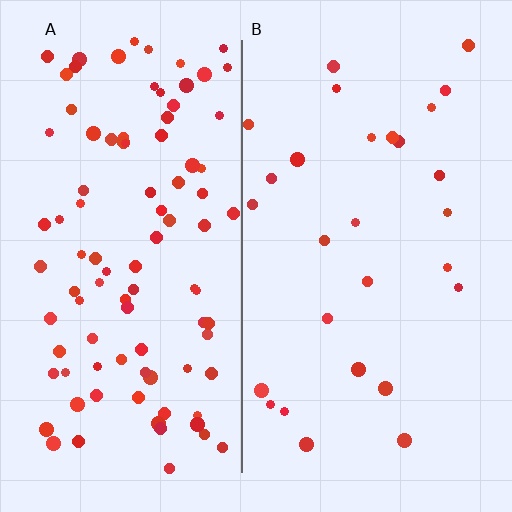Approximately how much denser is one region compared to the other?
Approximately 3.5× — region A over region B.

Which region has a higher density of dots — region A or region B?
A (the left).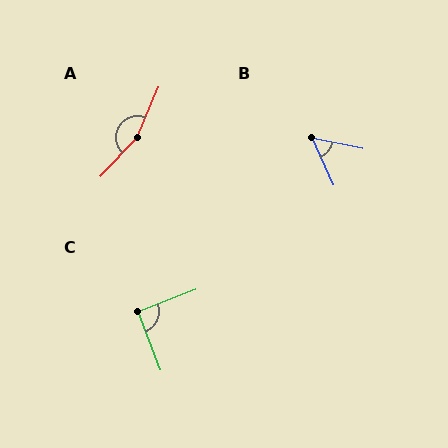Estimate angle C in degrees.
Approximately 89 degrees.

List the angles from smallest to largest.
B (54°), C (89°), A (160°).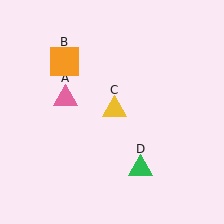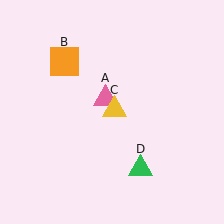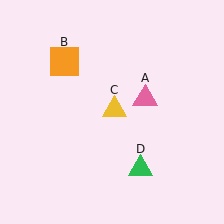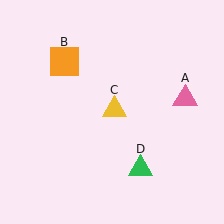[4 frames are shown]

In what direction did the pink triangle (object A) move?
The pink triangle (object A) moved right.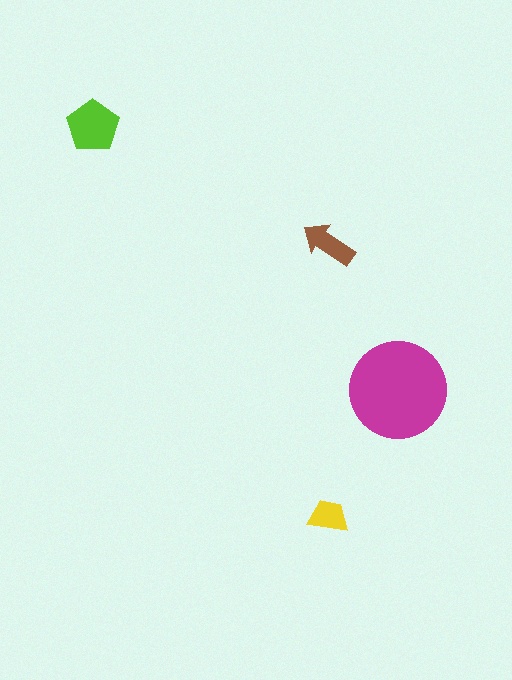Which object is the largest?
The magenta circle.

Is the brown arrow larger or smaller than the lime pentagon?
Smaller.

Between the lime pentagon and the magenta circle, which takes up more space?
The magenta circle.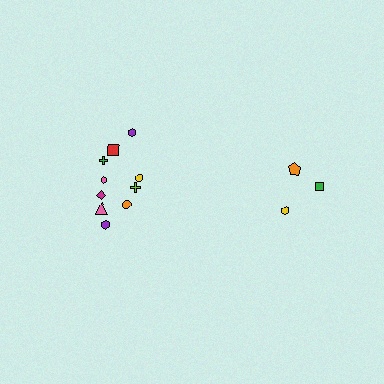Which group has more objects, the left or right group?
The left group.